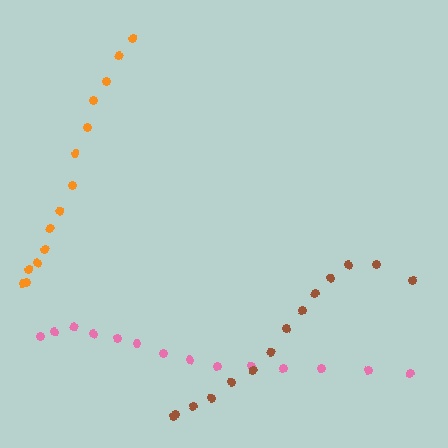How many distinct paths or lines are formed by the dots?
There are 3 distinct paths.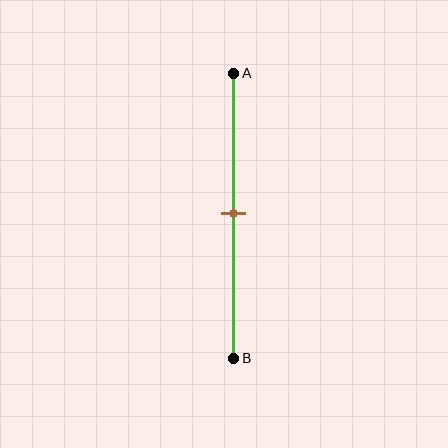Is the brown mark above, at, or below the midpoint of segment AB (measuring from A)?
The brown mark is approximately at the midpoint of segment AB.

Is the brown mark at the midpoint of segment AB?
Yes, the mark is approximately at the midpoint.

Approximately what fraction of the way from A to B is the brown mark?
The brown mark is approximately 50% of the way from A to B.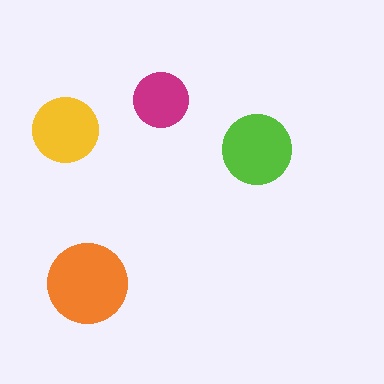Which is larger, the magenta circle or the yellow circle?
The yellow one.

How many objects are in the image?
There are 4 objects in the image.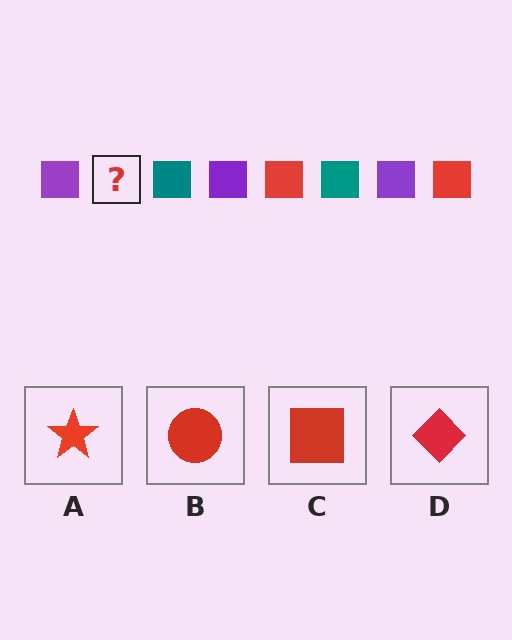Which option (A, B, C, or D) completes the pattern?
C.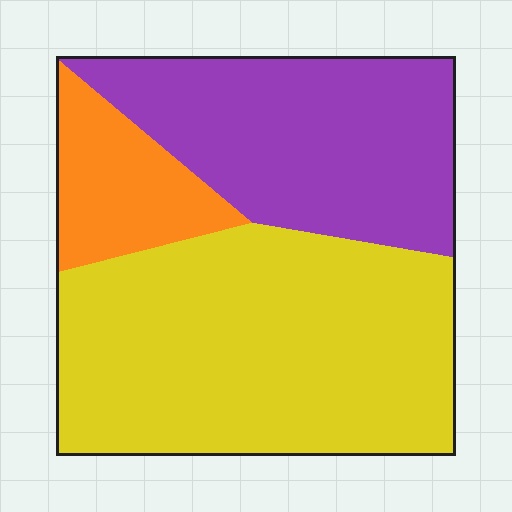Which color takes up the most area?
Yellow, at roughly 55%.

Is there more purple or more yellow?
Yellow.